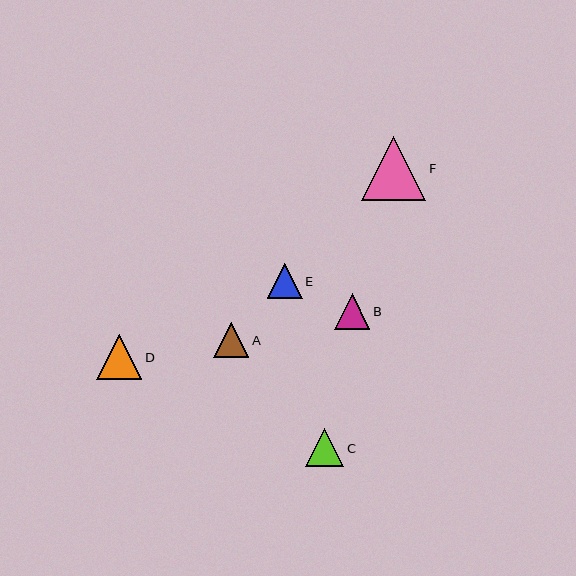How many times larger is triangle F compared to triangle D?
Triangle F is approximately 1.4 times the size of triangle D.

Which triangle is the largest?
Triangle F is the largest with a size of approximately 64 pixels.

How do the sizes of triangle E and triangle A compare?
Triangle E and triangle A are approximately the same size.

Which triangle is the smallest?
Triangle A is the smallest with a size of approximately 35 pixels.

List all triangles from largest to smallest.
From largest to smallest: F, D, C, B, E, A.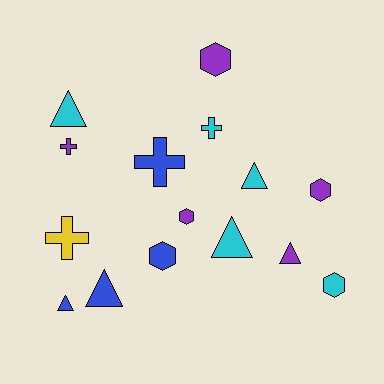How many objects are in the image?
There are 15 objects.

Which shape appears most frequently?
Triangle, with 6 objects.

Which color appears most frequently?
Cyan, with 5 objects.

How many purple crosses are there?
There is 1 purple cross.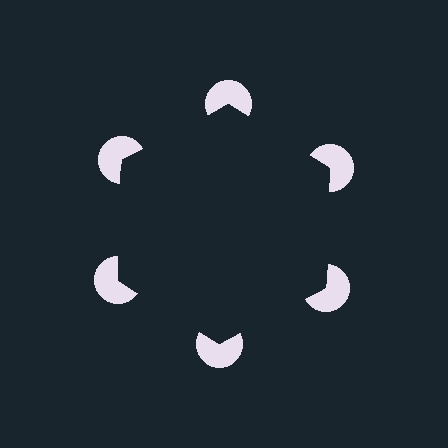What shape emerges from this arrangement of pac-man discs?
An illusory hexagon — its edges are inferred from the aligned wedge cuts in the pac-man discs, not physically drawn.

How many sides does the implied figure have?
6 sides.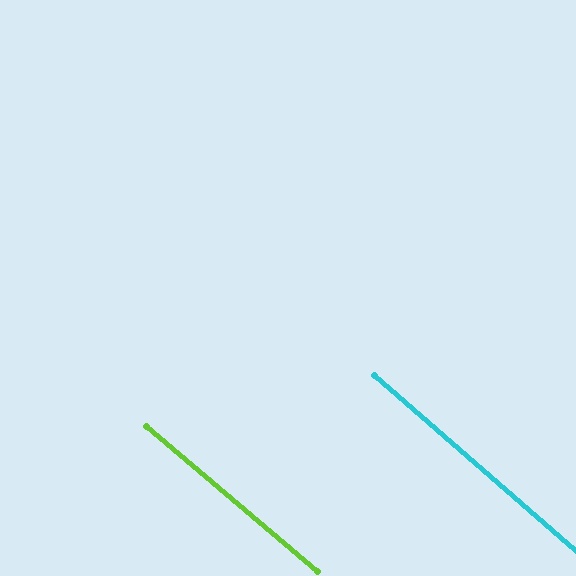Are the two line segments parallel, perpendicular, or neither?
Parallel — their directions differ by only 0.9°.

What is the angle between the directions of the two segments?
Approximately 1 degree.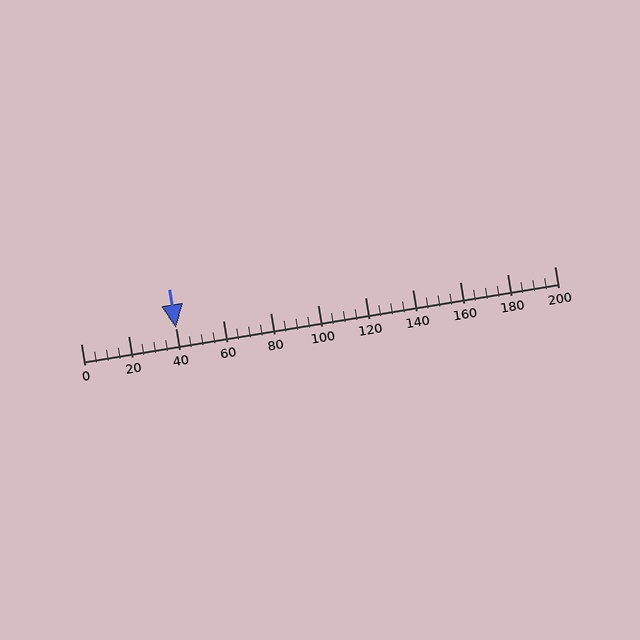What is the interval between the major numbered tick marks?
The major tick marks are spaced 20 units apart.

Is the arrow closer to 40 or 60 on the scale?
The arrow is closer to 40.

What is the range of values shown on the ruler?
The ruler shows values from 0 to 200.